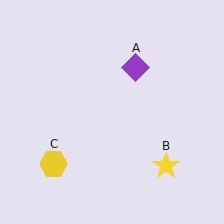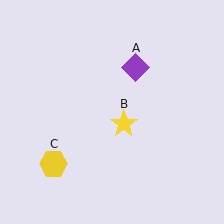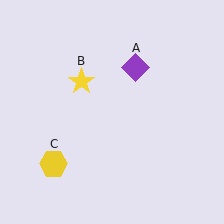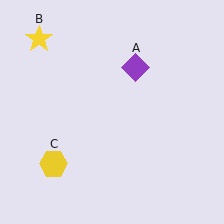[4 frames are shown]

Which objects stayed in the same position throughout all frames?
Purple diamond (object A) and yellow hexagon (object C) remained stationary.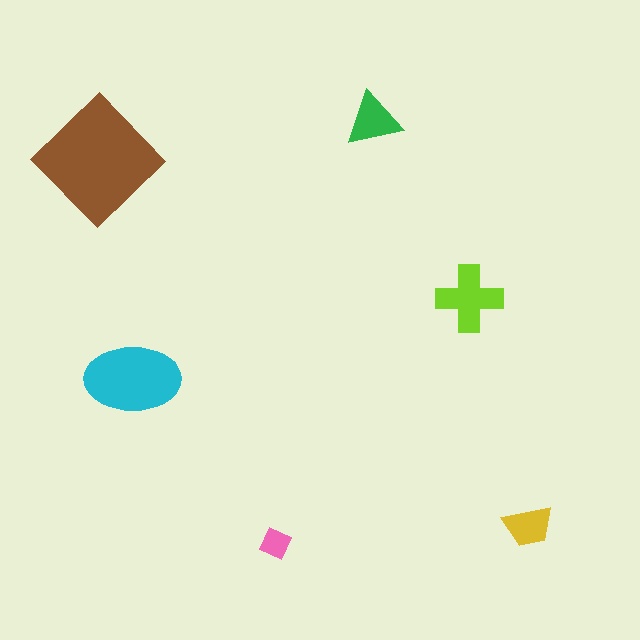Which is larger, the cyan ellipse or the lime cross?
The cyan ellipse.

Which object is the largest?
The brown diamond.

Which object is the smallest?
The pink diamond.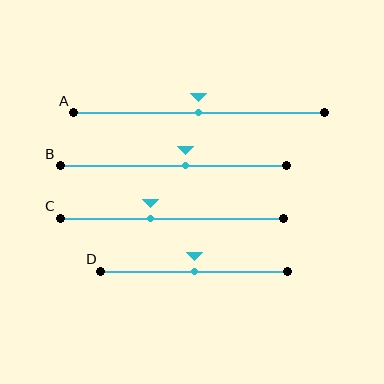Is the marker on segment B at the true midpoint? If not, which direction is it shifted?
No, the marker on segment B is shifted to the right by about 5% of the segment length.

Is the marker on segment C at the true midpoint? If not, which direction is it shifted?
No, the marker on segment C is shifted to the left by about 9% of the segment length.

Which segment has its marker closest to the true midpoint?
Segment A has its marker closest to the true midpoint.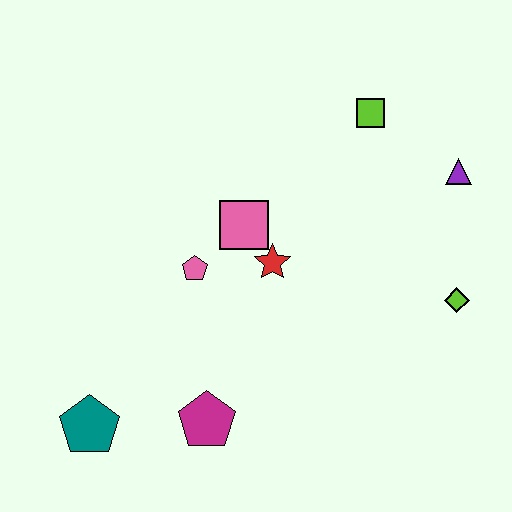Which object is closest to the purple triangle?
The lime square is closest to the purple triangle.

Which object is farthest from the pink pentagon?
The purple triangle is farthest from the pink pentagon.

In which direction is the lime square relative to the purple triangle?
The lime square is to the left of the purple triangle.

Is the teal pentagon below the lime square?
Yes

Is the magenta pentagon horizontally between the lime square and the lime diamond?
No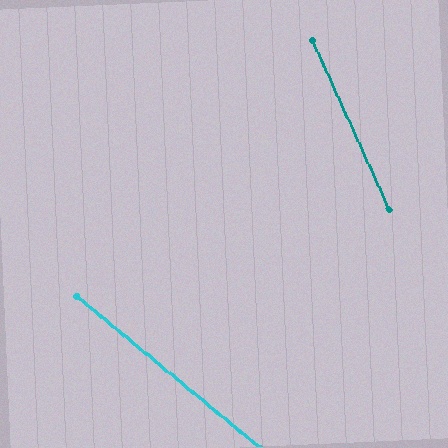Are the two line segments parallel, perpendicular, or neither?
Neither parallel nor perpendicular — they differ by about 26°.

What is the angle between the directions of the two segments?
Approximately 26 degrees.